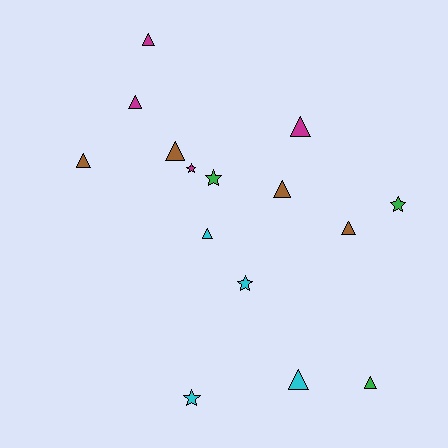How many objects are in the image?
There are 15 objects.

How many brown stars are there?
There are no brown stars.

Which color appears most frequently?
Cyan, with 4 objects.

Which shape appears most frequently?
Triangle, with 10 objects.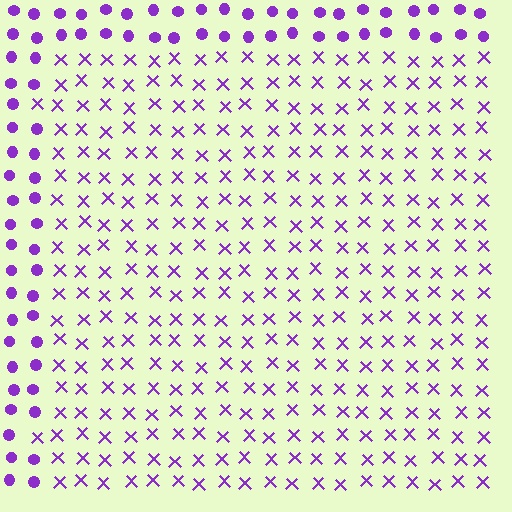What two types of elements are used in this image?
The image uses X marks inside the rectangle region and circles outside it.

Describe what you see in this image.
The image is filled with small purple elements arranged in a uniform grid. A rectangle-shaped region contains X marks, while the surrounding area contains circles. The boundary is defined purely by the change in element shape.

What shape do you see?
I see a rectangle.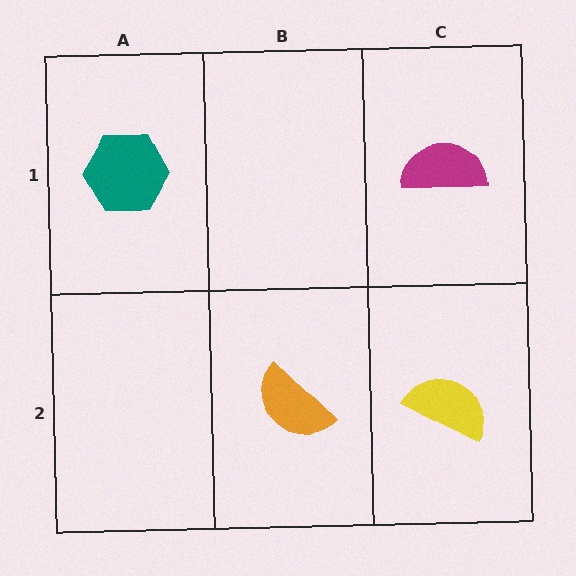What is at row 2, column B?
An orange semicircle.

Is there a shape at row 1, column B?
No, that cell is empty.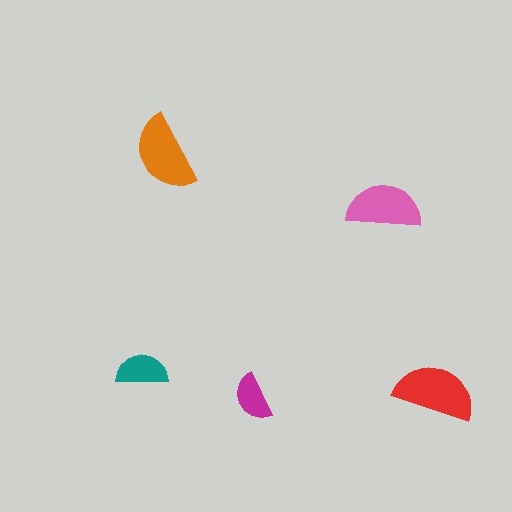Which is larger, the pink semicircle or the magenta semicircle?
The pink one.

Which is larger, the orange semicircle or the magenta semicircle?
The orange one.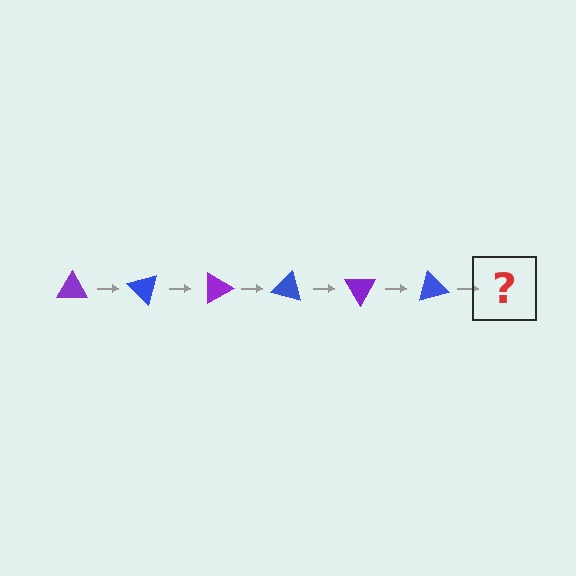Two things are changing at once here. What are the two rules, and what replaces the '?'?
The two rules are that it rotates 45 degrees each step and the color cycles through purple and blue. The '?' should be a purple triangle, rotated 270 degrees from the start.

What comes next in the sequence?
The next element should be a purple triangle, rotated 270 degrees from the start.